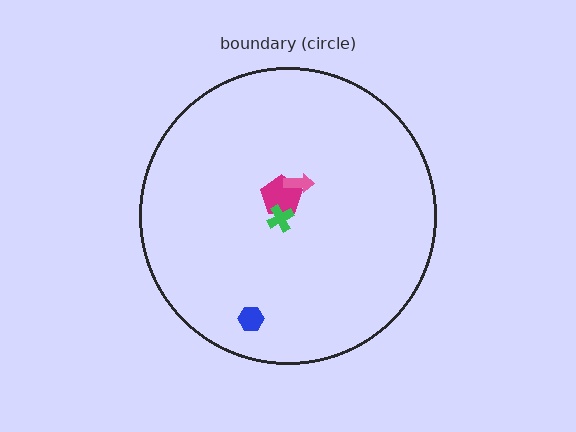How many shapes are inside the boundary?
4 inside, 0 outside.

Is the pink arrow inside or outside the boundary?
Inside.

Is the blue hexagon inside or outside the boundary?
Inside.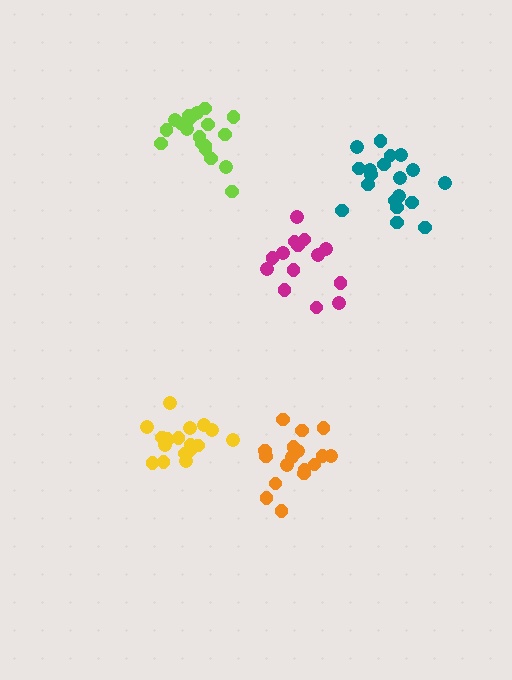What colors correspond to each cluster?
The clusters are colored: orange, magenta, teal, lime, yellow.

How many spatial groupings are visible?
There are 5 spatial groupings.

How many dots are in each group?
Group 1: 17 dots, Group 2: 14 dots, Group 3: 19 dots, Group 4: 19 dots, Group 5: 18 dots (87 total).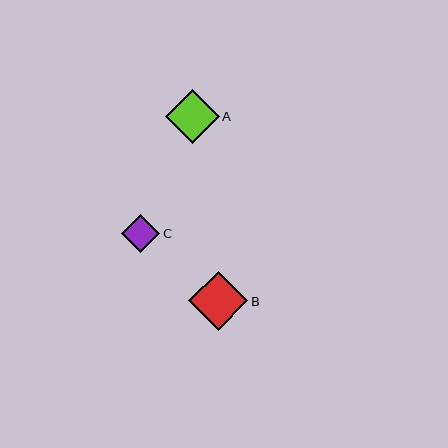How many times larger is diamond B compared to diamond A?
Diamond B is approximately 1.1 times the size of diamond A.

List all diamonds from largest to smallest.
From largest to smallest: B, A, C.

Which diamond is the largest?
Diamond B is the largest with a size of approximately 59 pixels.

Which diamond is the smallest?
Diamond C is the smallest with a size of approximately 38 pixels.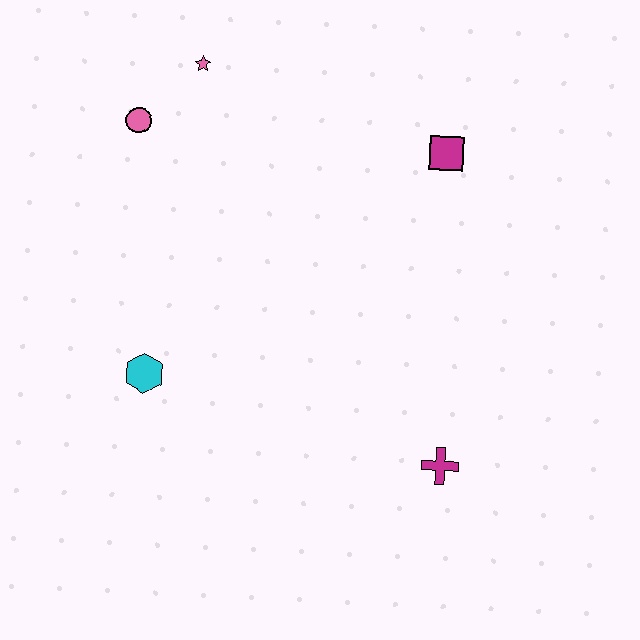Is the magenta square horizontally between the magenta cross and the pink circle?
Yes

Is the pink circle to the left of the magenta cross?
Yes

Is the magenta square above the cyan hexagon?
Yes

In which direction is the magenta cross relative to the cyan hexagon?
The magenta cross is to the right of the cyan hexagon.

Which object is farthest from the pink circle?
The magenta cross is farthest from the pink circle.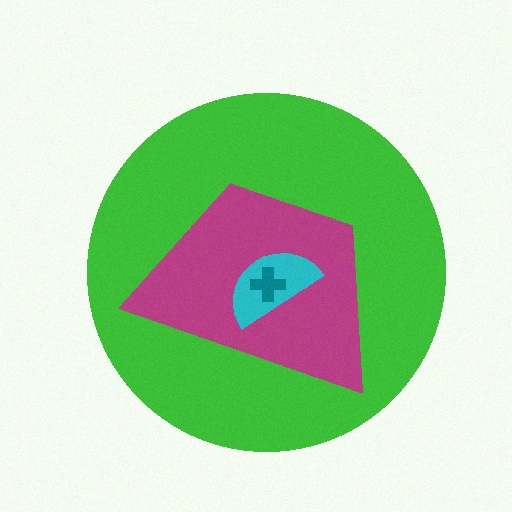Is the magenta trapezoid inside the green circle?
Yes.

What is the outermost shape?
The green circle.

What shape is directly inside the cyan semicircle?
The teal cross.